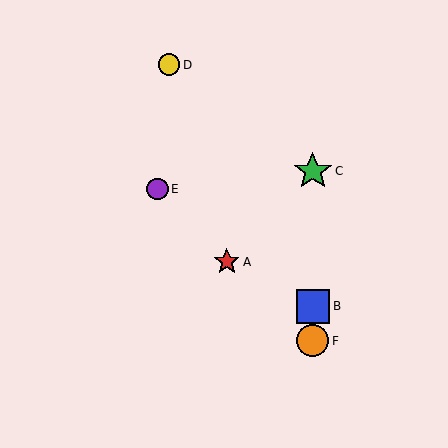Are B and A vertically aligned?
No, B is at x≈313 and A is at x≈227.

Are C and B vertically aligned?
Yes, both are at x≈313.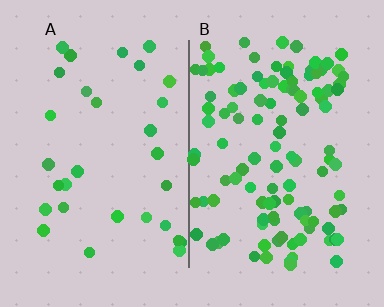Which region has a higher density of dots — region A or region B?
B (the right).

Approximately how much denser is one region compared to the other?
Approximately 3.7× — region B over region A.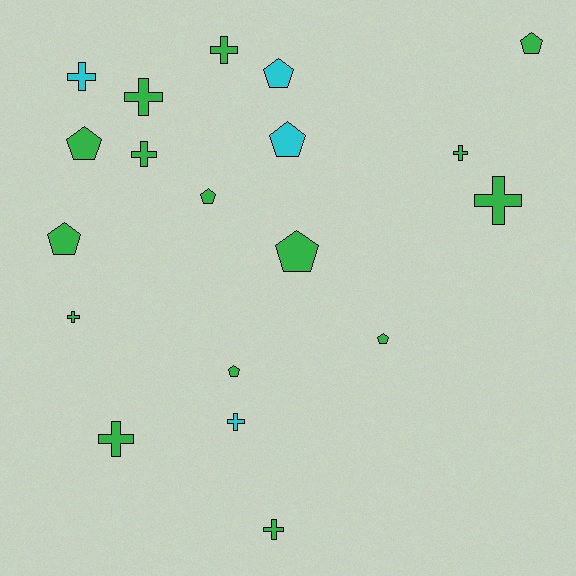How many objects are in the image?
There are 19 objects.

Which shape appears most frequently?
Cross, with 10 objects.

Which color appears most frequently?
Green, with 15 objects.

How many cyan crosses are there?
There are 2 cyan crosses.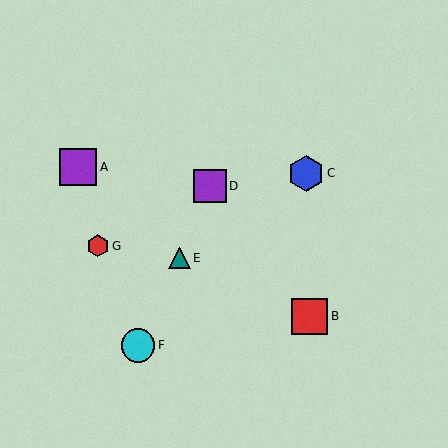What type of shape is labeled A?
Shape A is a purple square.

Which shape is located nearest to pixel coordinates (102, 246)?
The red hexagon (labeled G) at (98, 246) is nearest to that location.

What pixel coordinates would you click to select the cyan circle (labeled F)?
Click at (138, 345) to select the cyan circle F.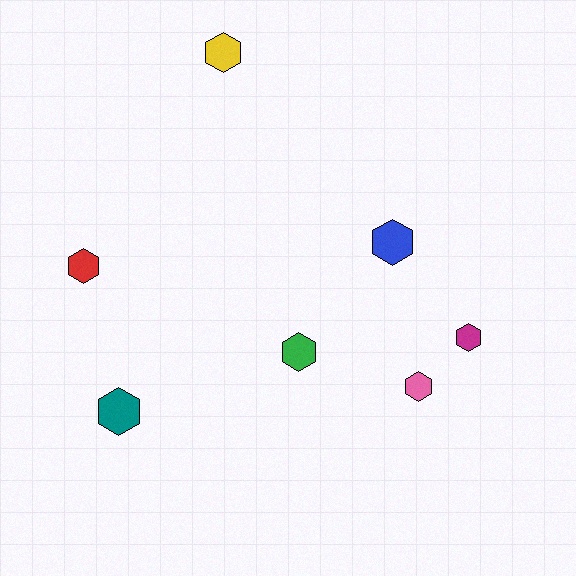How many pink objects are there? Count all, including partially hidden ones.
There is 1 pink object.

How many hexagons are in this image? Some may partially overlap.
There are 7 hexagons.